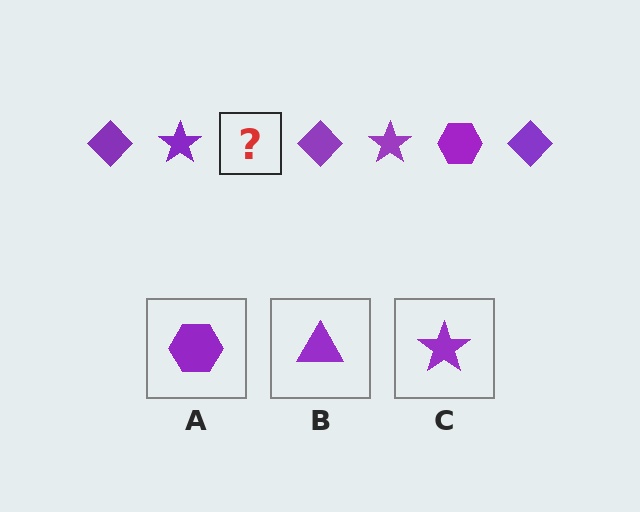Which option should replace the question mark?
Option A.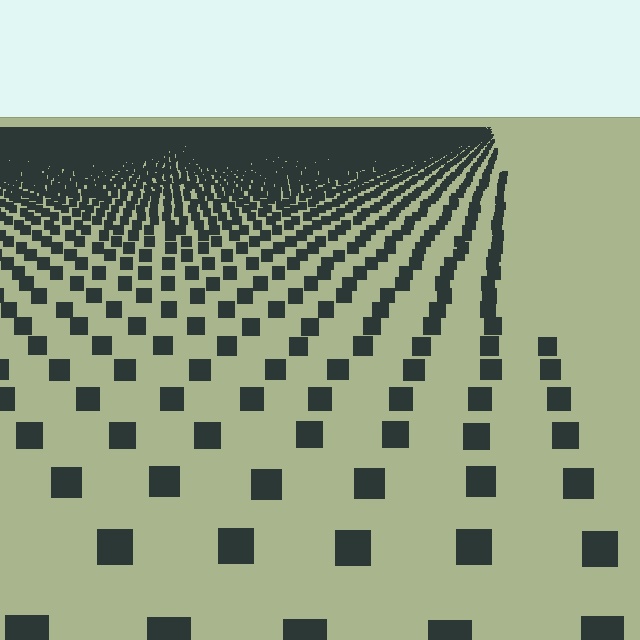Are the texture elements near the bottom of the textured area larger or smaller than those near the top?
Larger. Near the bottom, elements are closer to the viewer and appear at a bigger on-screen size.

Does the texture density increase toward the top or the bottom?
Density increases toward the top.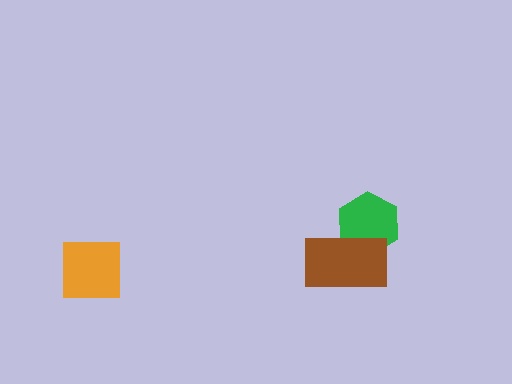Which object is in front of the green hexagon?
The brown rectangle is in front of the green hexagon.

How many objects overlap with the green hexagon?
1 object overlaps with the green hexagon.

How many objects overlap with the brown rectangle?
1 object overlaps with the brown rectangle.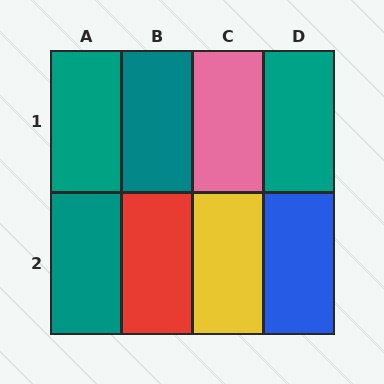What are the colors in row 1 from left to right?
Teal, teal, pink, teal.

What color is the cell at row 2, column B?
Red.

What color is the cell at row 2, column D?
Blue.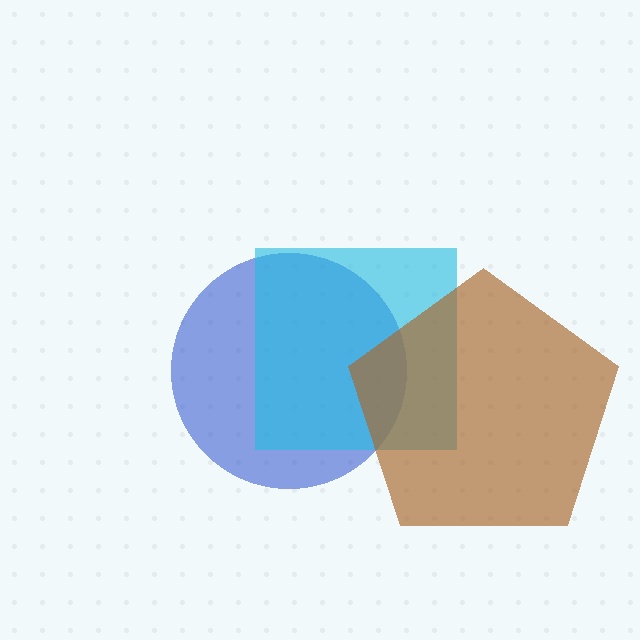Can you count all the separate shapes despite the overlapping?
Yes, there are 3 separate shapes.